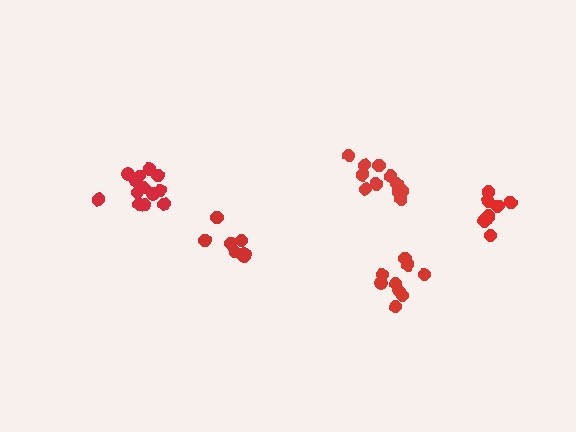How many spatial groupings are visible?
There are 5 spatial groupings.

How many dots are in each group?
Group 1: 8 dots, Group 2: 12 dots, Group 3: 8 dots, Group 4: 13 dots, Group 5: 9 dots (50 total).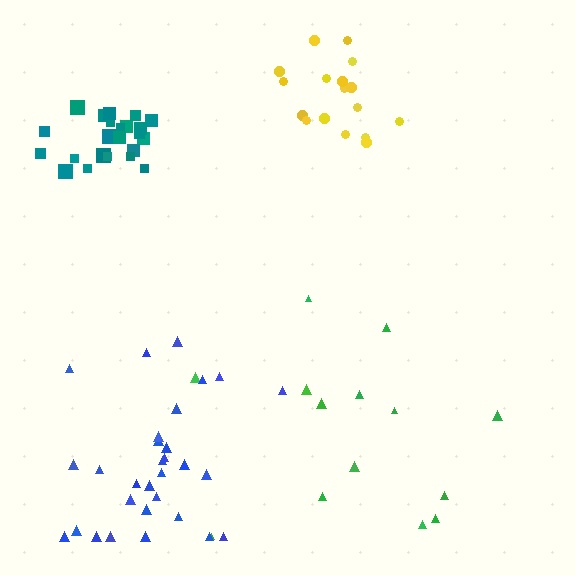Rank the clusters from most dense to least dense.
teal, yellow, blue, green.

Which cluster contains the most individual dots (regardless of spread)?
Blue (30).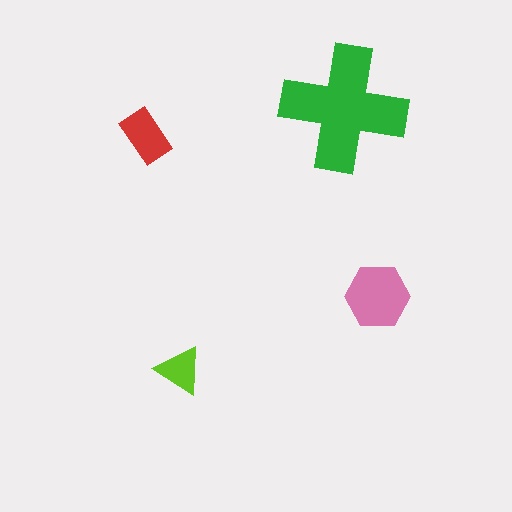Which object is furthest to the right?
The pink hexagon is rightmost.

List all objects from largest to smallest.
The green cross, the pink hexagon, the red rectangle, the lime triangle.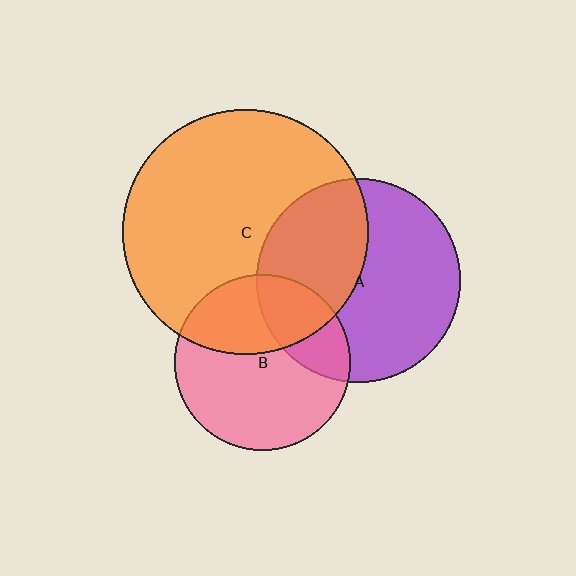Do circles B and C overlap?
Yes.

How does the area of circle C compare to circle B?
Approximately 1.9 times.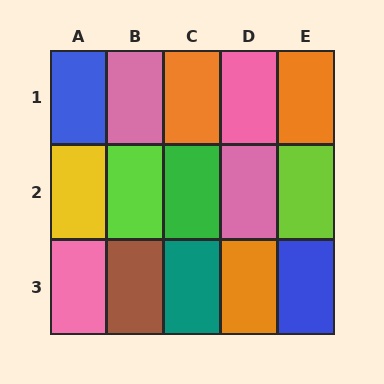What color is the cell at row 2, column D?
Pink.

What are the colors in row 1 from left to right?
Blue, pink, orange, pink, orange.